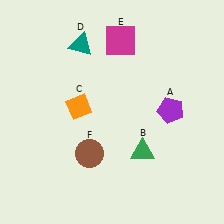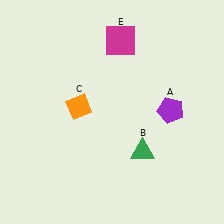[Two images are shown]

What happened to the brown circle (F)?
The brown circle (F) was removed in Image 2. It was in the bottom-left area of Image 1.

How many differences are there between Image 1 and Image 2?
There are 2 differences between the two images.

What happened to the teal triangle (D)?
The teal triangle (D) was removed in Image 2. It was in the top-left area of Image 1.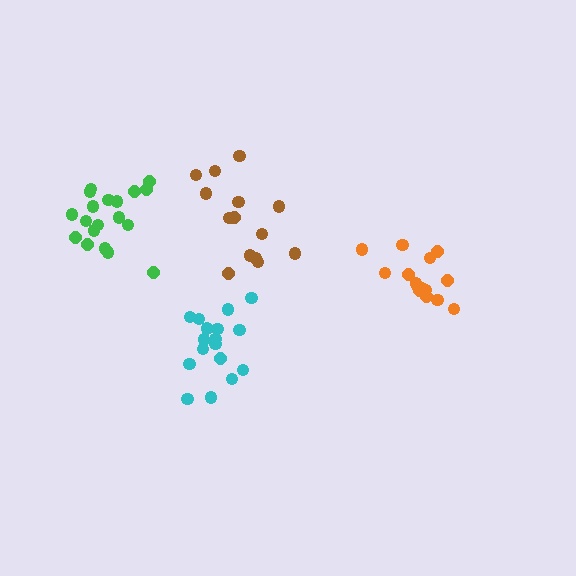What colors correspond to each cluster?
The clusters are colored: orange, brown, green, cyan.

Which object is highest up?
The brown cluster is topmost.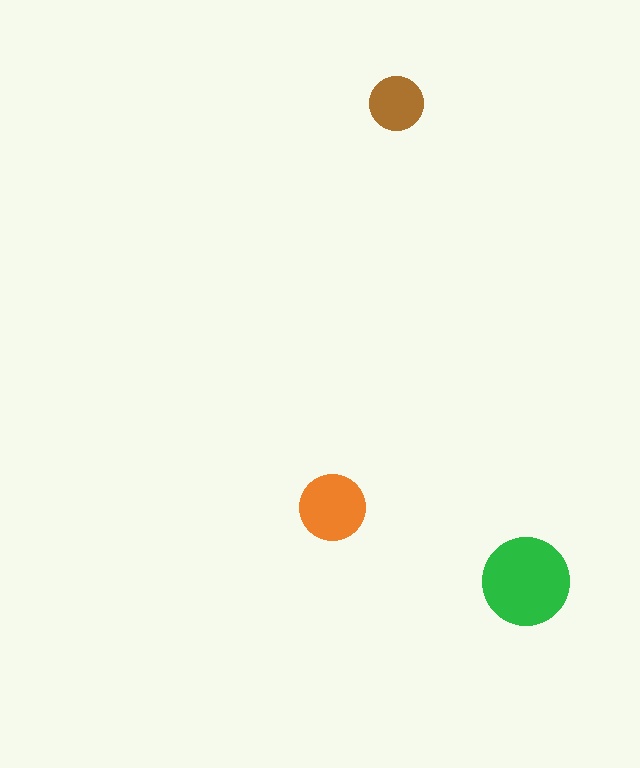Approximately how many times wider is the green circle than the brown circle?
About 1.5 times wider.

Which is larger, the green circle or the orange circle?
The green one.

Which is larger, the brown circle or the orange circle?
The orange one.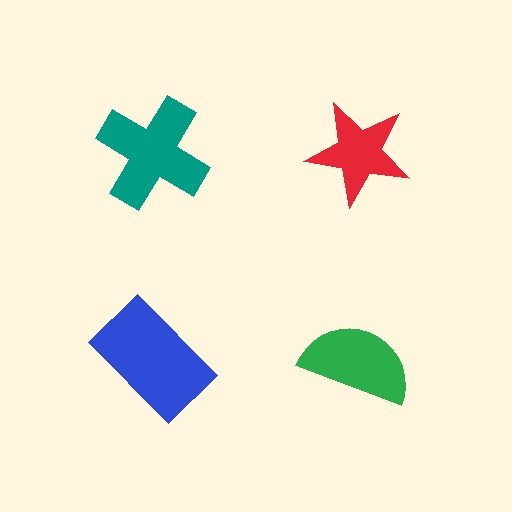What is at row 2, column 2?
A green semicircle.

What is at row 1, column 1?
A teal cross.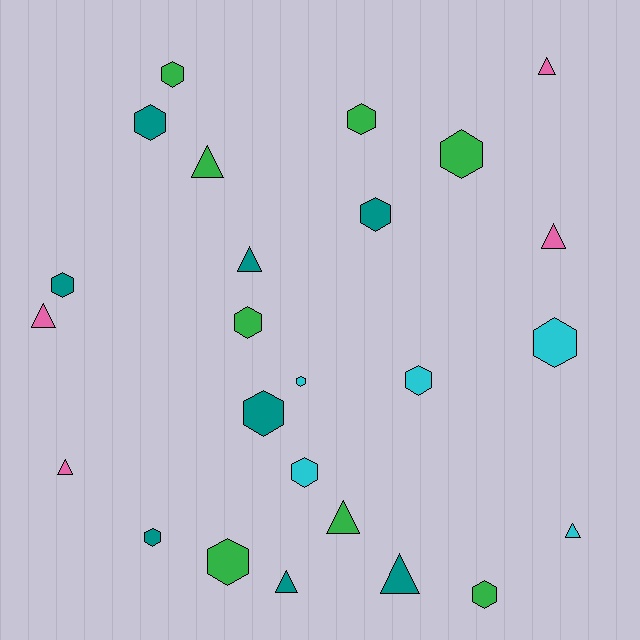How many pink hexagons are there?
There are no pink hexagons.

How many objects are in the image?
There are 25 objects.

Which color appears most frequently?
Green, with 8 objects.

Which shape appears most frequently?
Hexagon, with 15 objects.